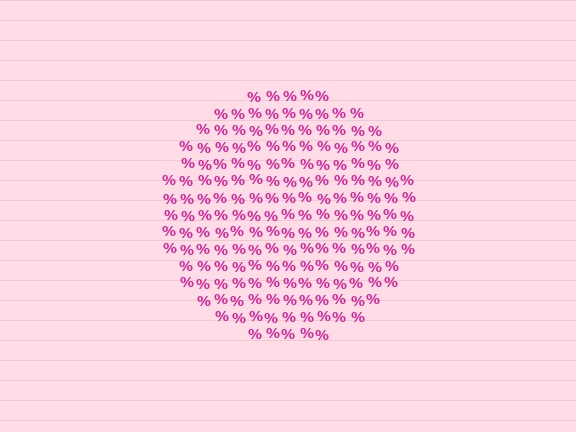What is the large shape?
The large shape is a circle.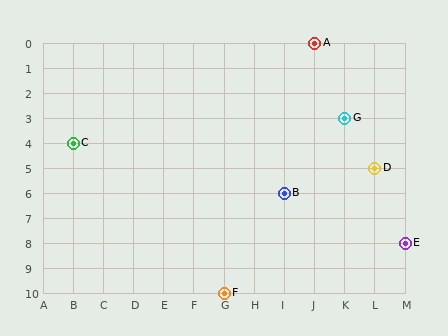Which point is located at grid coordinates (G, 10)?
Point F is at (G, 10).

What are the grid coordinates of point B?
Point B is at grid coordinates (I, 6).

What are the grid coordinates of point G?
Point G is at grid coordinates (K, 3).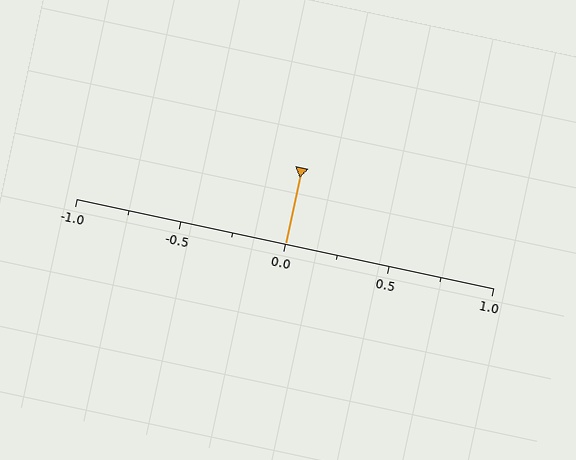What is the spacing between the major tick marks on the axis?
The major ticks are spaced 0.5 apart.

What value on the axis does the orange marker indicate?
The marker indicates approximately 0.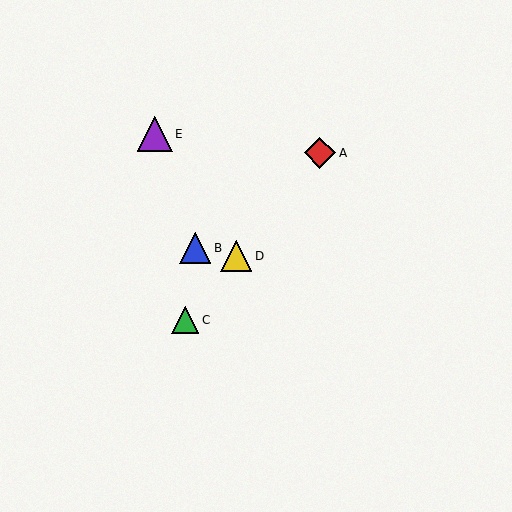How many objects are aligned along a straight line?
3 objects (A, C, D) are aligned along a straight line.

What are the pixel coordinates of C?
Object C is at (185, 320).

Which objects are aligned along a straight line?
Objects A, C, D are aligned along a straight line.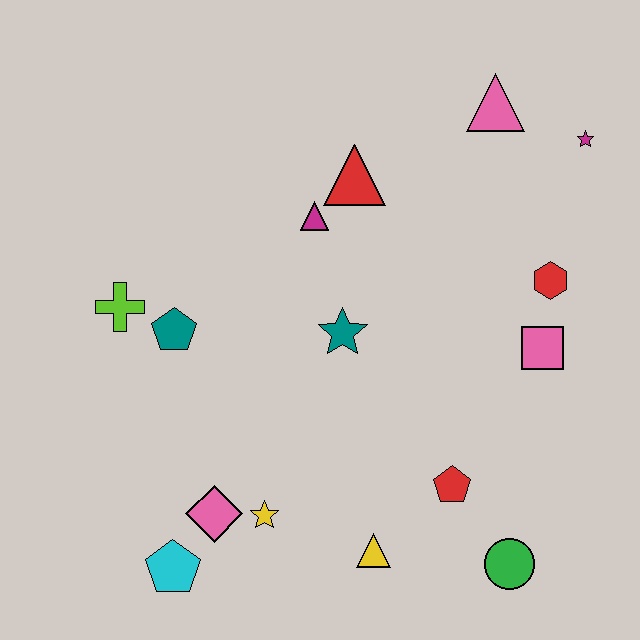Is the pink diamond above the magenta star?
No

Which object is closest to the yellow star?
The pink diamond is closest to the yellow star.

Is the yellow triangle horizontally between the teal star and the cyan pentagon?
No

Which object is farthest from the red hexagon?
The cyan pentagon is farthest from the red hexagon.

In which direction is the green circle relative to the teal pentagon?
The green circle is to the right of the teal pentagon.